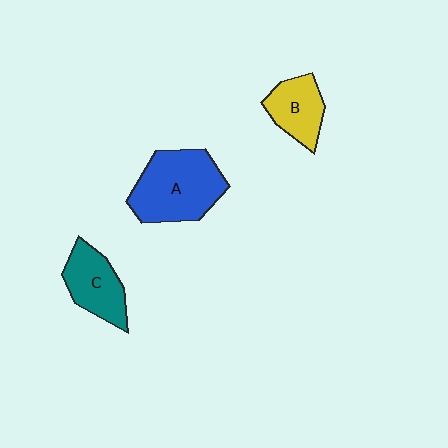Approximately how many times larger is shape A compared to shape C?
Approximately 1.6 times.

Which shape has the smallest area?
Shape B (yellow).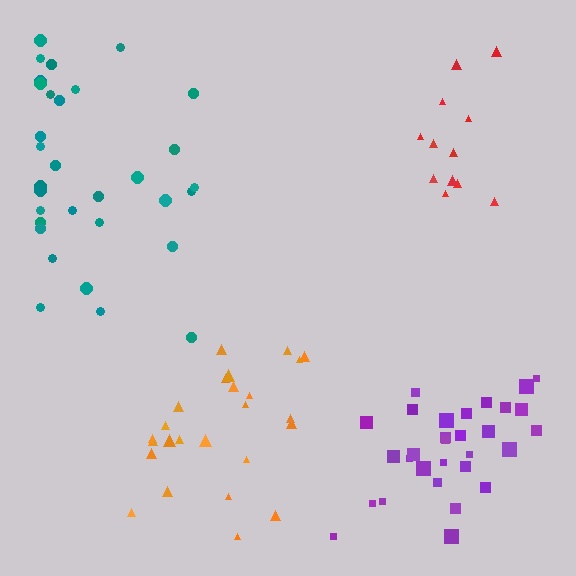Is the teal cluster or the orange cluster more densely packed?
Orange.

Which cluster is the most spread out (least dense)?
Teal.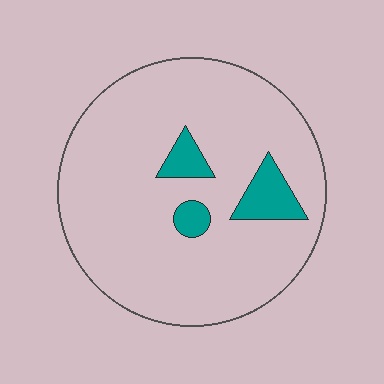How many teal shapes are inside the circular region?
3.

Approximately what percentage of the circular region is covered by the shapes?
Approximately 10%.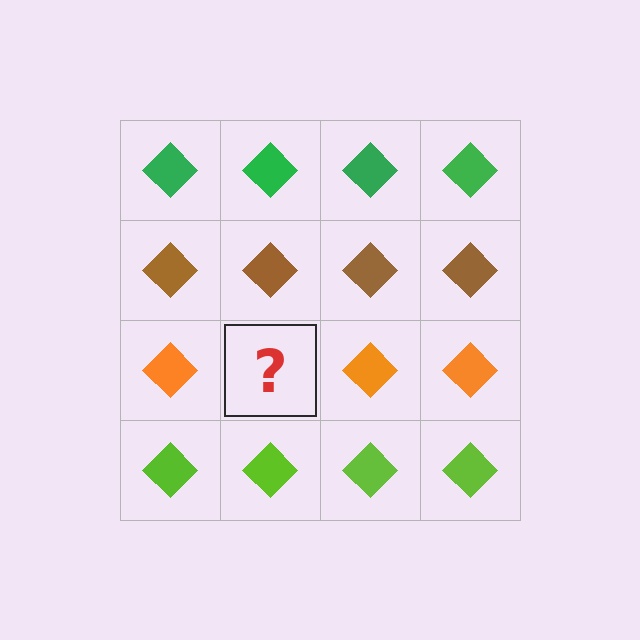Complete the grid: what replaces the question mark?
The question mark should be replaced with an orange diamond.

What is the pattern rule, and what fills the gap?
The rule is that each row has a consistent color. The gap should be filled with an orange diamond.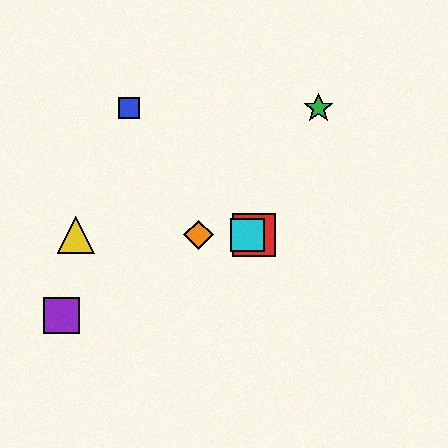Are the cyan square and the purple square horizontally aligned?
No, the cyan square is at y≈235 and the purple square is at y≈316.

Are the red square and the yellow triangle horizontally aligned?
Yes, both are at y≈235.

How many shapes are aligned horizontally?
4 shapes (the red square, the yellow triangle, the orange diamond, the cyan square) are aligned horizontally.